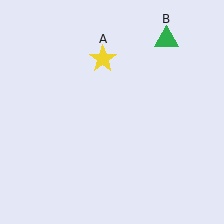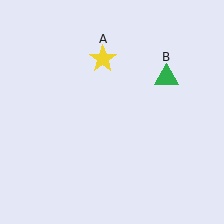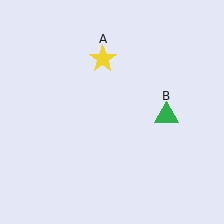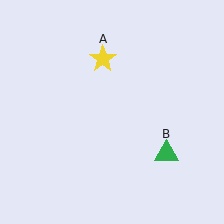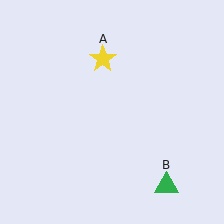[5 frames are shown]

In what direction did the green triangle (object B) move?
The green triangle (object B) moved down.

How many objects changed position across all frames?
1 object changed position: green triangle (object B).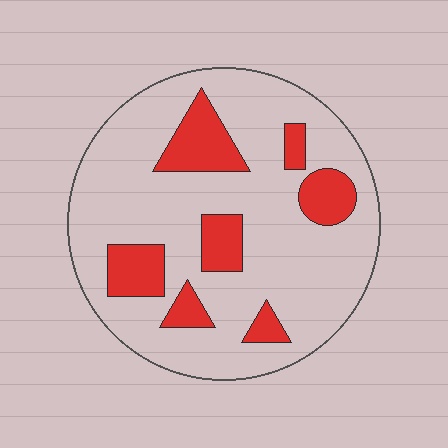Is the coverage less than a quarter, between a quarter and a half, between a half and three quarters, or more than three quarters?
Less than a quarter.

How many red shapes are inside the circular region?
7.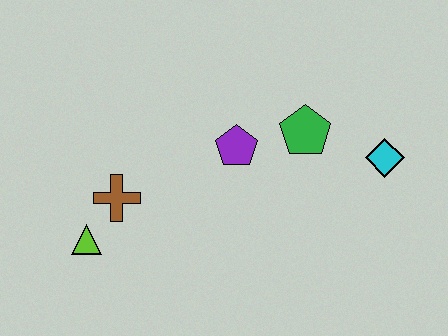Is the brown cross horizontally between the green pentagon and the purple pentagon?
No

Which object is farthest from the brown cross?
The cyan diamond is farthest from the brown cross.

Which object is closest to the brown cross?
The lime triangle is closest to the brown cross.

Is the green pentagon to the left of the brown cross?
No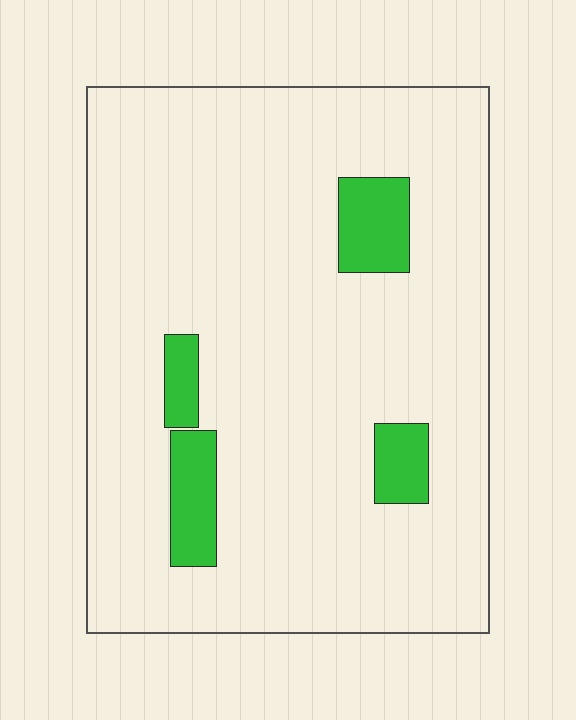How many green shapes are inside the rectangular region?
4.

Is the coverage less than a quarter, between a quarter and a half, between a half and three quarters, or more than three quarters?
Less than a quarter.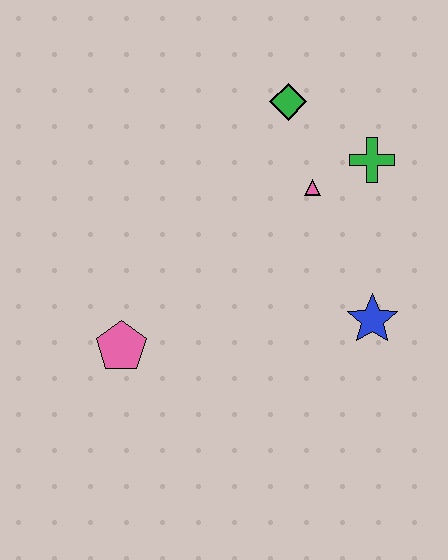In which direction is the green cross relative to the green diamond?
The green cross is to the right of the green diamond.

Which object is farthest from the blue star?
The pink pentagon is farthest from the blue star.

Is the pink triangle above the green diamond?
No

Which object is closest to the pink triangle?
The green cross is closest to the pink triangle.